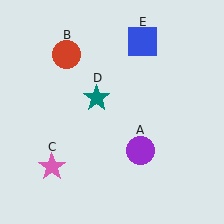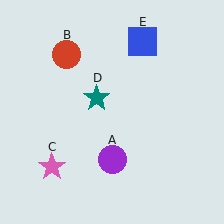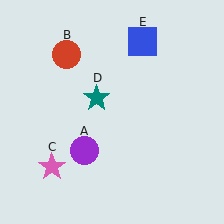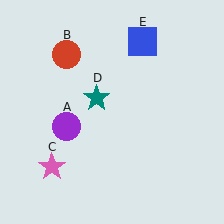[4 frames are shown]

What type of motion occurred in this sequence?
The purple circle (object A) rotated clockwise around the center of the scene.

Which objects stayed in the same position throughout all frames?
Red circle (object B) and pink star (object C) and teal star (object D) and blue square (object E) remained stationary.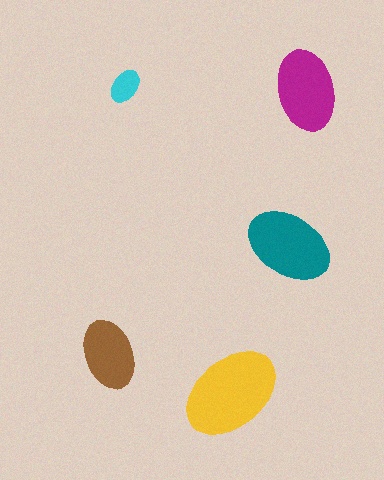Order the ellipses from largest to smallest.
the yellow one, the teal one, the magenta one, the brown one, the cyan one.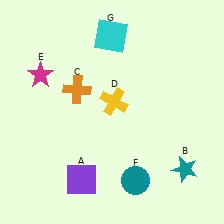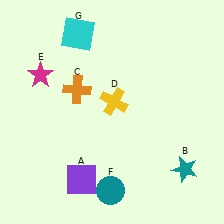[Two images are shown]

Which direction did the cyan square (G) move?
The cyan square (G) moved left.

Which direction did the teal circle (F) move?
The teal circle (F) moved left.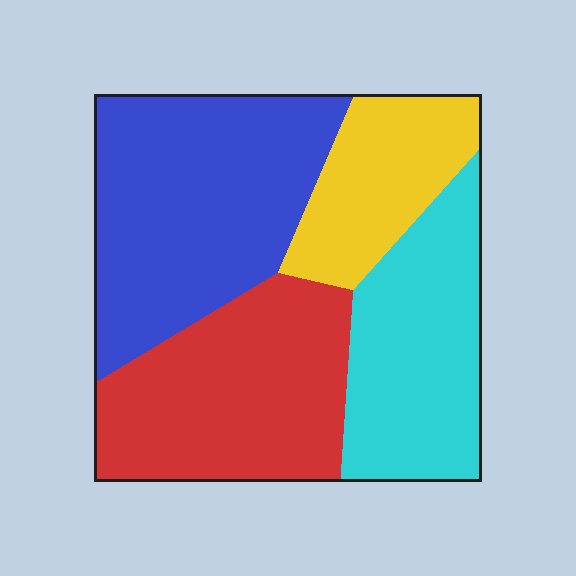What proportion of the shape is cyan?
Cyan takes up about one quarter (1/4) of the shape.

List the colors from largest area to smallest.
From largest to smallest: blue, red, cyan, yellow.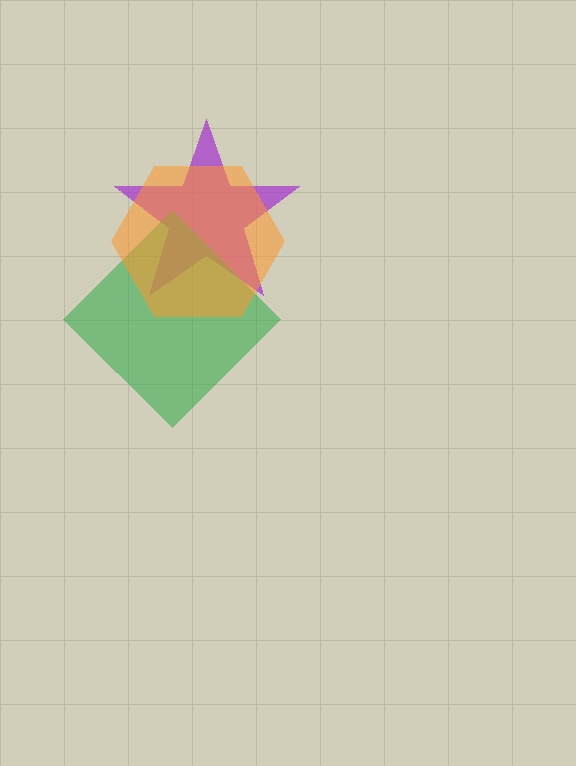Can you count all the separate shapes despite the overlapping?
Yes, there are 3 separate shapes.